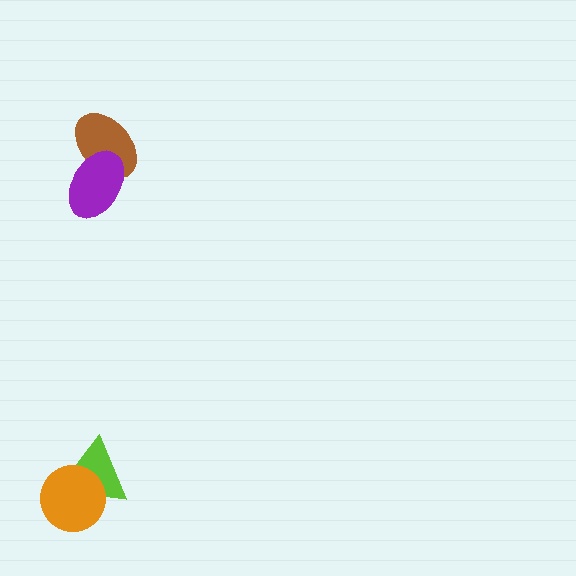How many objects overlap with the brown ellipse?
1 object overlaps with the brown ellipse.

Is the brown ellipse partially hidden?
Yes, it is partially covered by another shape.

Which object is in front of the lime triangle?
The orange circle is in front of the lime triangle.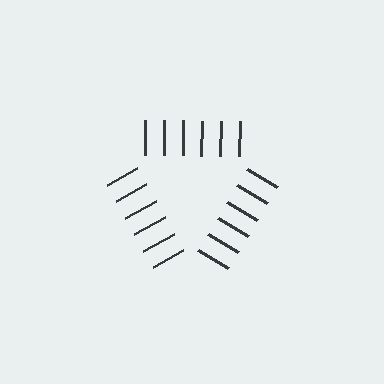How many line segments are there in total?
18 — 6 along each of the 3 edges.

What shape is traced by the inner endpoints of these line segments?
An illusory triangle — the line segments terminate on its edges but no continuous stroke is drawn.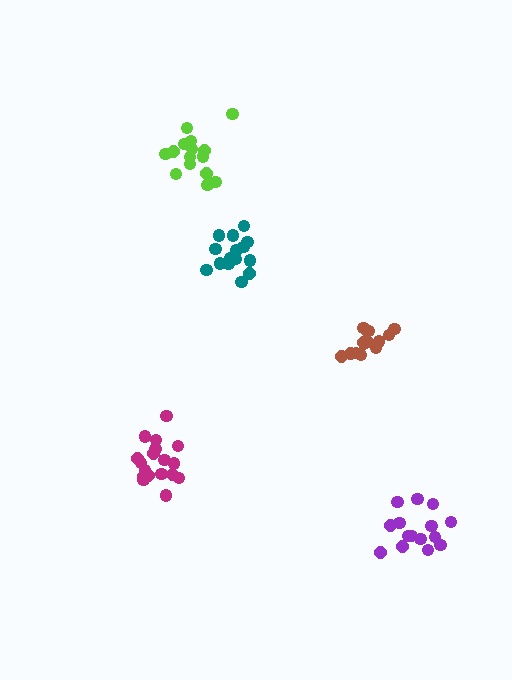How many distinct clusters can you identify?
There are 5 distinct clusters.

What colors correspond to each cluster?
The clusters are colored: purple, lime, brown, magenta, teal.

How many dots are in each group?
Group 1: 15 dots, Group 2: 15 dots, Group 3: 15 dots, Group 4: 18 dots, Group 5: 15 dots (78 total).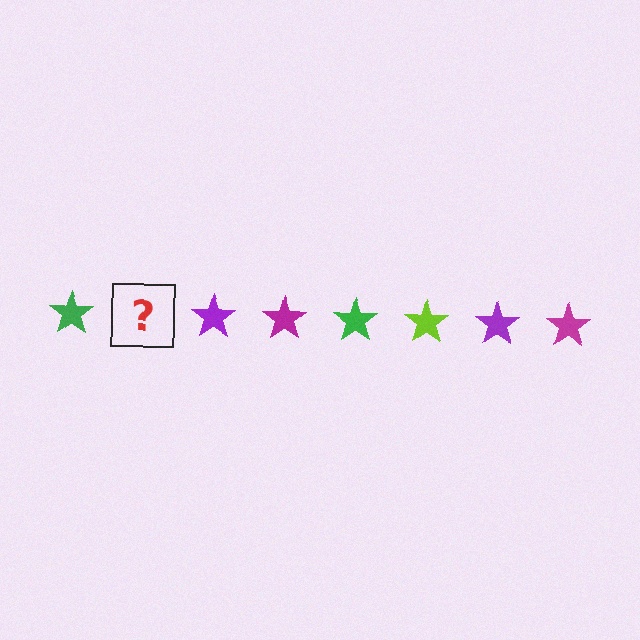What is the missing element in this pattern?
The missing element is a lime star.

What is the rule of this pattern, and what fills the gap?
The rule is that the pattern cycles through green, lime, purple, magenta stars. The gap should be filled with a lime star.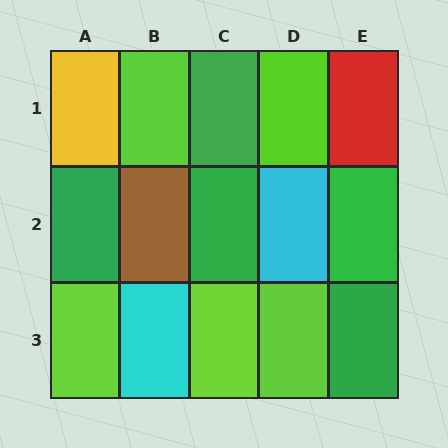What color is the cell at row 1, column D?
Lime.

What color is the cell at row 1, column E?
Red.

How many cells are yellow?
1 cell is yellow.